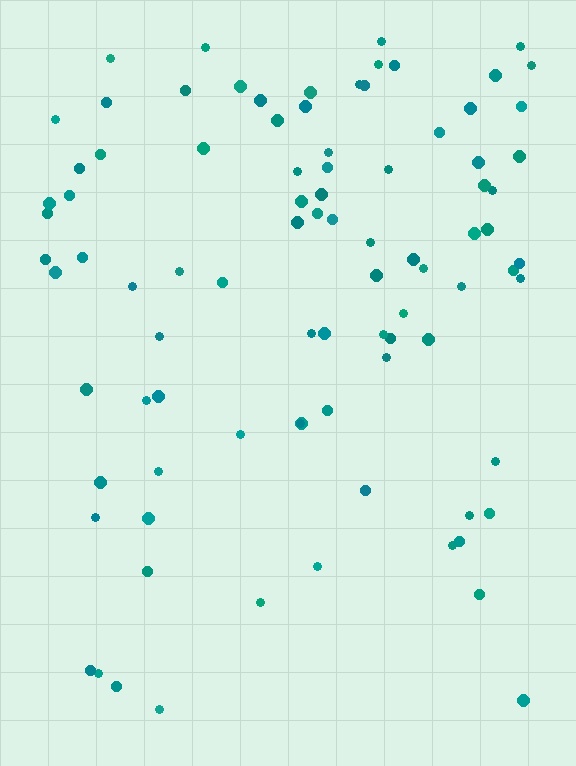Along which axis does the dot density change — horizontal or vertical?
Vertical.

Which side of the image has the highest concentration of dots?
The top.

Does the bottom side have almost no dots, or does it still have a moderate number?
Still a moderate number, just noticeably fewer than the top.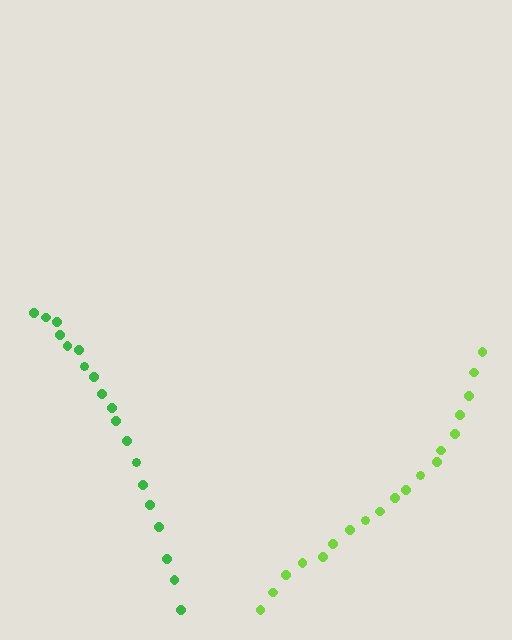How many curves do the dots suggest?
There are 2 distinct paths.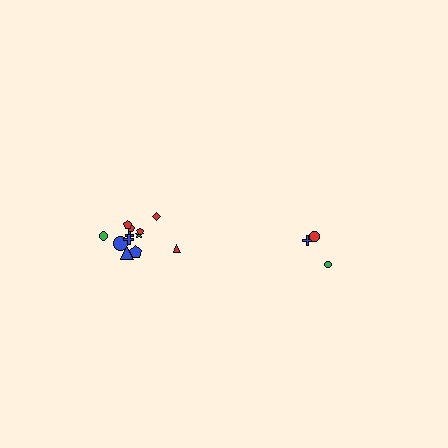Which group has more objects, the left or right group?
The left group.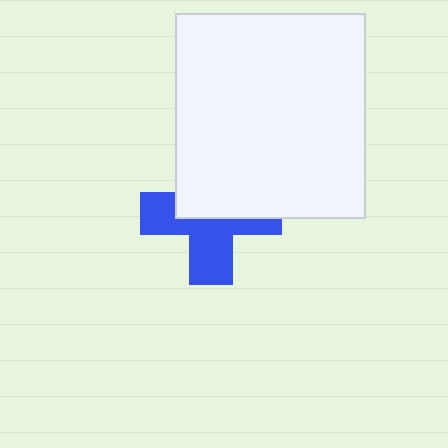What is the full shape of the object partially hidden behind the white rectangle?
The partially hidden object is a blue cross.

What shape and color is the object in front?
The object in front is a white rectangle.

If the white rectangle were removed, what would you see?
You would see the complete blue cross.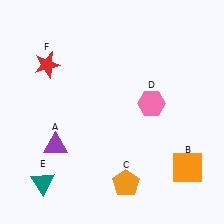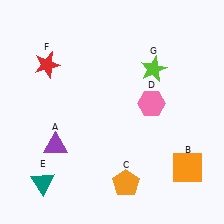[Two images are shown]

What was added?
A lime star (G) was added in Image 2.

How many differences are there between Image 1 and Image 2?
There is 1 difference between the two images.